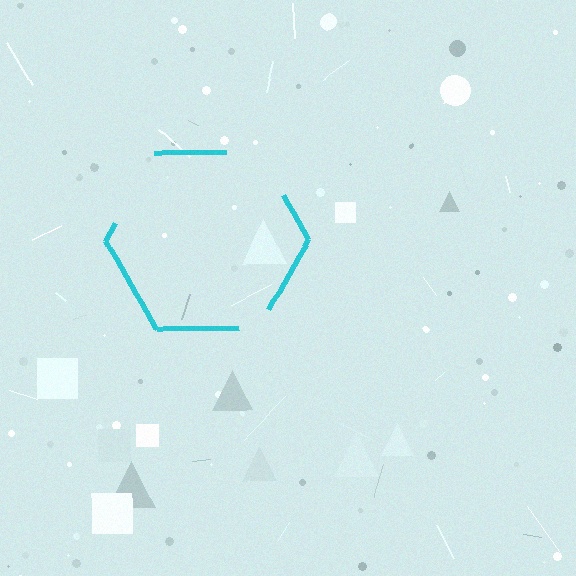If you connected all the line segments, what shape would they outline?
They would outline a hexagon.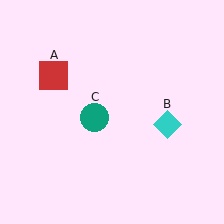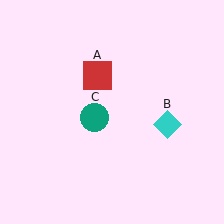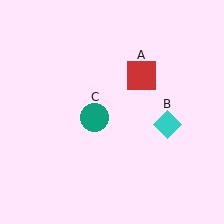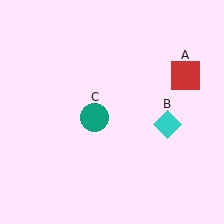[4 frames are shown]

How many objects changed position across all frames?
1 object changed position: red square (object A).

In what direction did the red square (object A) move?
The red square (object A) moved right.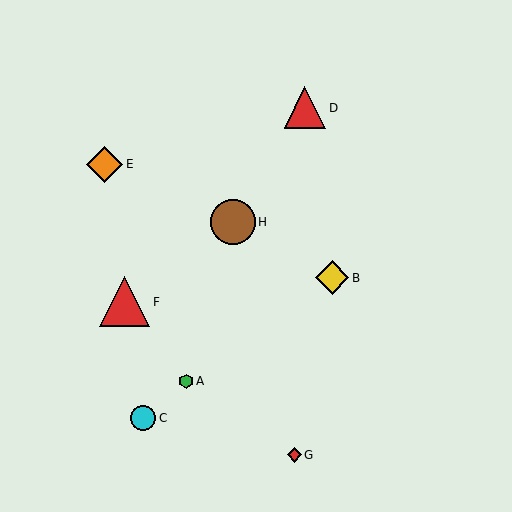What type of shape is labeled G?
Shape G is a red diamond.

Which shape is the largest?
The red triangle (labeled F) is the largest.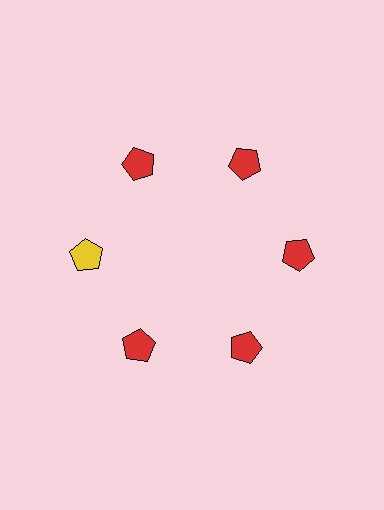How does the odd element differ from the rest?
It has a different color: yellow instead of red.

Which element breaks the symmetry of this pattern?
The yellow pentagon at roughly the 9 o'clock position breaks the symmetry. All other shapes are red pentagons.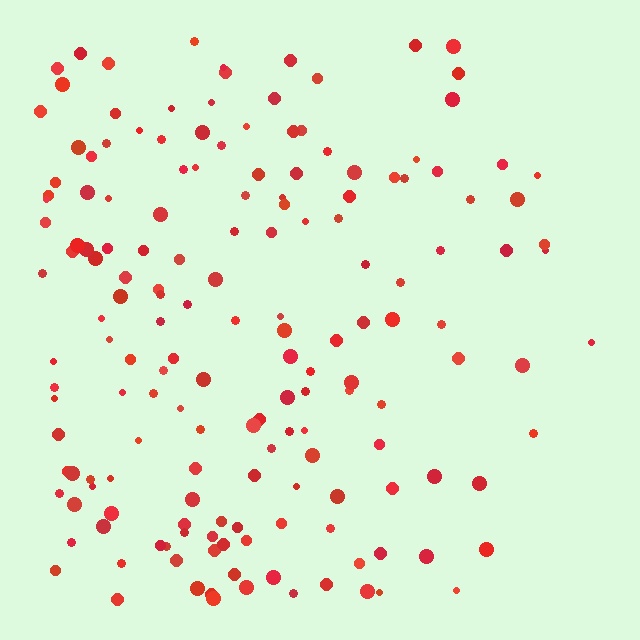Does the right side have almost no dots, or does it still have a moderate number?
Still a moderate number, just noticeably fewer than the left.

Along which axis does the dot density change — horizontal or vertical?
Horizontal.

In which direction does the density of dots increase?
From right to left, with the left side densest.